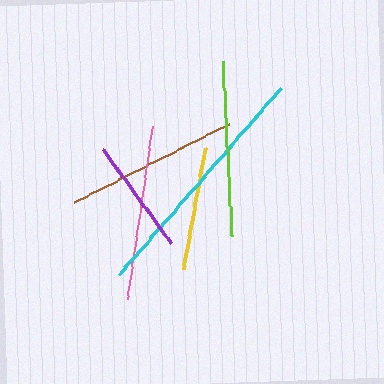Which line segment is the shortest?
The purple line is the shortest at approximately 115 pixels.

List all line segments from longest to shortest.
From longest to shortest: cyan, pink, lime, brown, yellow, purple.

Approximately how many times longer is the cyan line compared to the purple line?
The cyan line is approximately 2.1 times the length of the purple line.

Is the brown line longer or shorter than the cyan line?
The cyan line is longer than the brown line.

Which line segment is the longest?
The cyan line is the longest at approximately 247 pixels.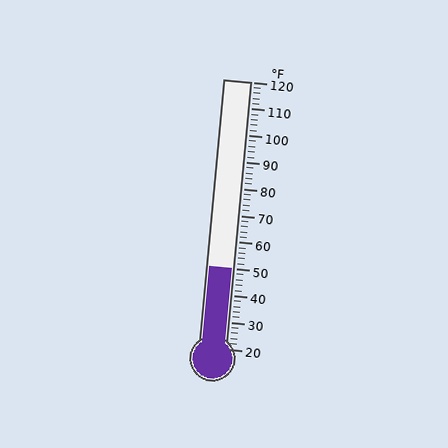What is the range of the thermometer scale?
The thermometer scale ranges from 20°F to 120°F.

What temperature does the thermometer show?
The thermometer shows approximately 50°F.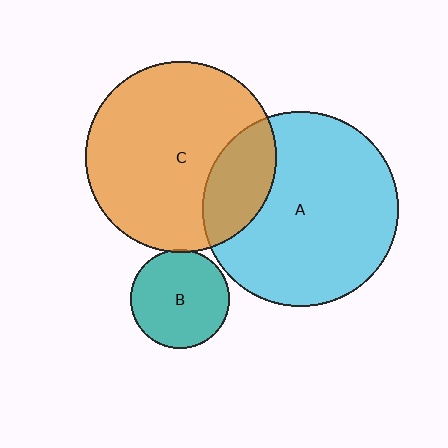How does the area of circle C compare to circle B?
Approximately 3.7 times.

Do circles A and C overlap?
Yes.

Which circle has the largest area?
Circle A (cyan).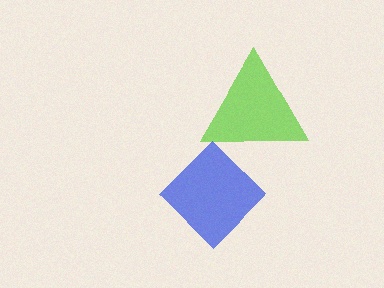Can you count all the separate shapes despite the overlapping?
Yes, there are 2 separate shapes.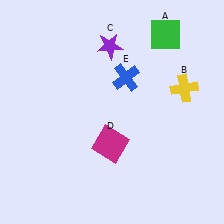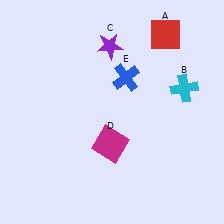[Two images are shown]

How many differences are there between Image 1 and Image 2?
There are 2 differences between the two images.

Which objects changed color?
A changed from green to red. B changed from yellow to cyan.